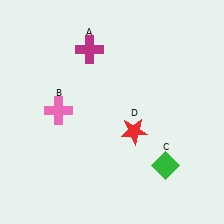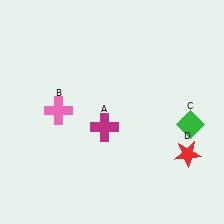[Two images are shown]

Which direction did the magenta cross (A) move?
The magenta cross (A) moved down.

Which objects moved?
The objects that moved are: the magenta cross (A), the green diamond (C), the red star (D).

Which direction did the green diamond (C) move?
The green diamond (C) moved up.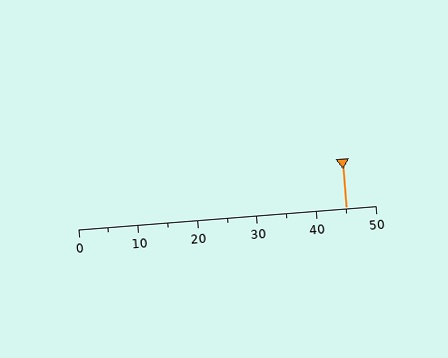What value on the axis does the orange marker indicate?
The marker indicates approximately 45.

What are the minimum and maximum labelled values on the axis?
The axis runs from 0 to 50.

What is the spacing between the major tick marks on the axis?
The major ticks are spaced 10 apart.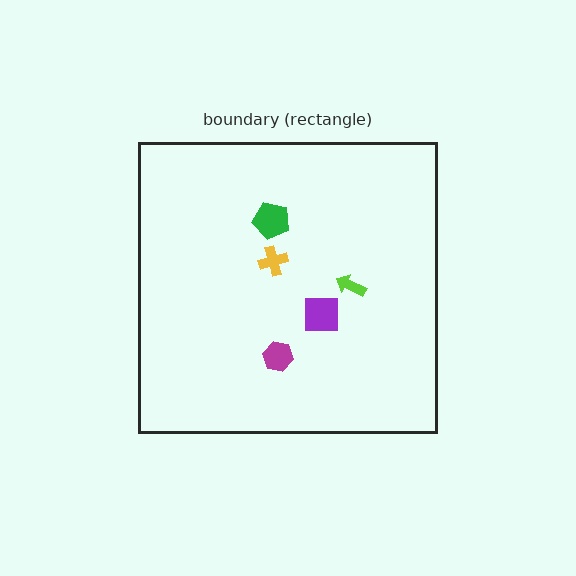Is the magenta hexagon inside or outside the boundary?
Inside.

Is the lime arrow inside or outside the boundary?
Inside.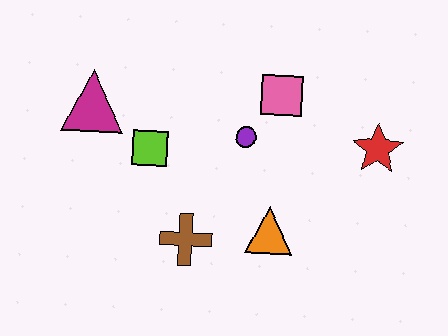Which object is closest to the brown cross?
The orange triangle is closest to the brown cross.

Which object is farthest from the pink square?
The magenta triangle is farthest from the pink square.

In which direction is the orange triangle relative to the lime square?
The orange triangle is to the right of the lime square.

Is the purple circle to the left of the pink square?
Yes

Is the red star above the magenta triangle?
No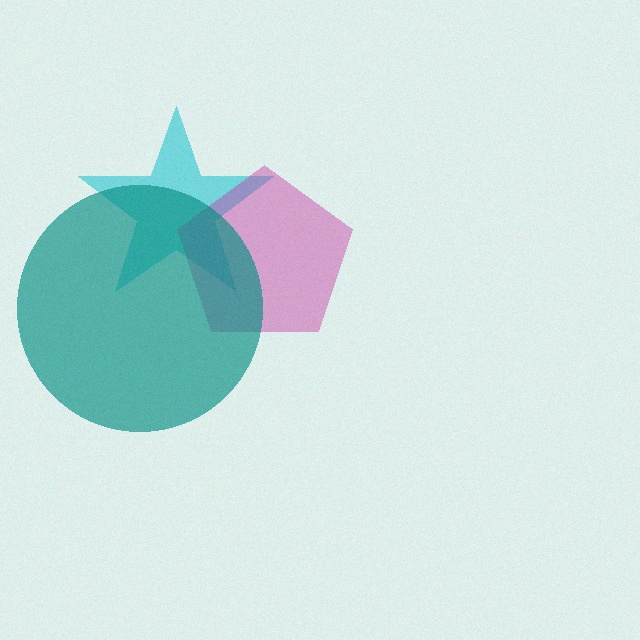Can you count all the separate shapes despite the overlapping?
Yes, there are 3 separate shapes.